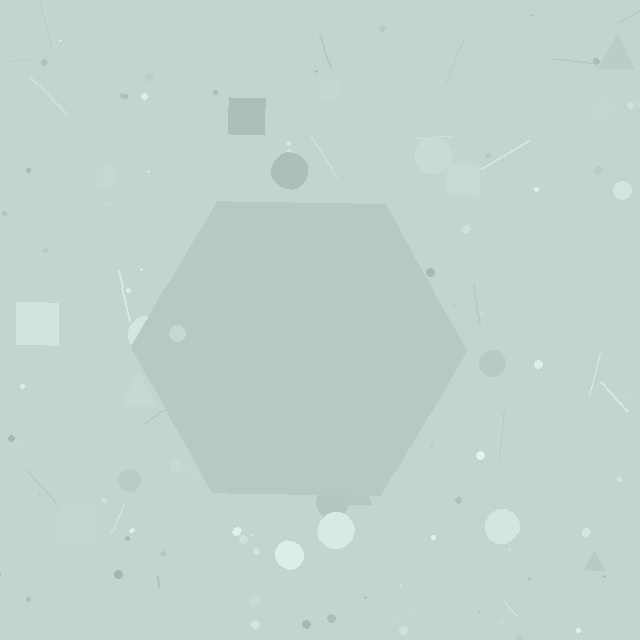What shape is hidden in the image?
A hexagon is hidden in the image.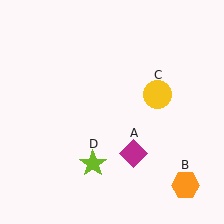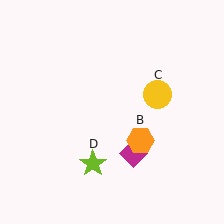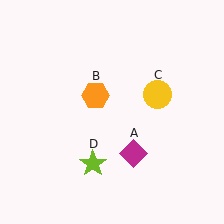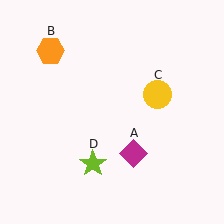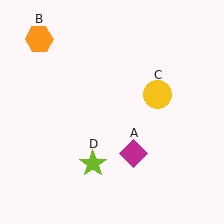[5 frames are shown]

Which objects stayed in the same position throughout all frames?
Magenta diamond (object A) and yellow circle (object C) and lime star (object D) remained stationary.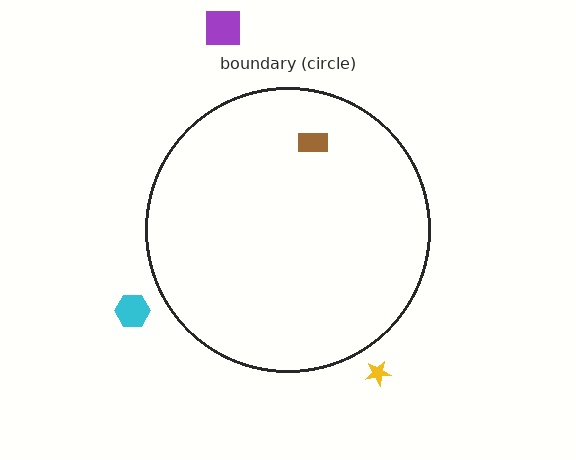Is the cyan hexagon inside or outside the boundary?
Outside.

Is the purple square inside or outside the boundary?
Outside.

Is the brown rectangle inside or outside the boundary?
Inside.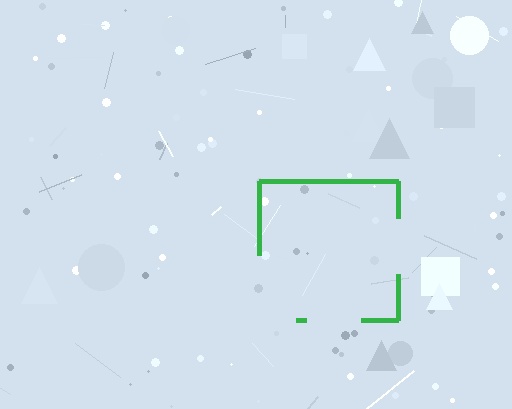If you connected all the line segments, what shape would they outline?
They would outline a square.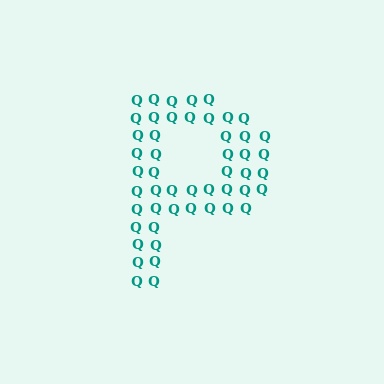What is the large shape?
The large shape is the letter P.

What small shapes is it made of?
It is made of small letter Q's.